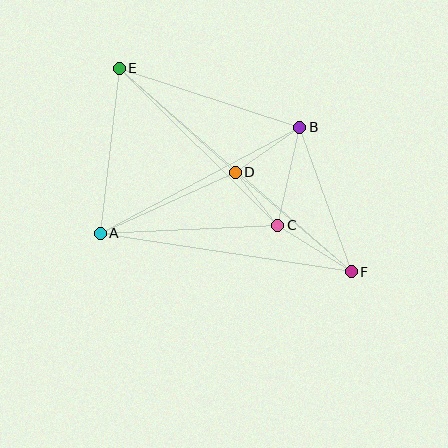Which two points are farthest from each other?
Points E and F are farthest from each other.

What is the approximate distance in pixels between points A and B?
The distance between A and B is approximately 226 pixels.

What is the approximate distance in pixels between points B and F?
The distance between B and F is approximately 154 pixels.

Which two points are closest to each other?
Points C and D are closest to each other.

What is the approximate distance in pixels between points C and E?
The distance between C and E is approximately 223 pixels.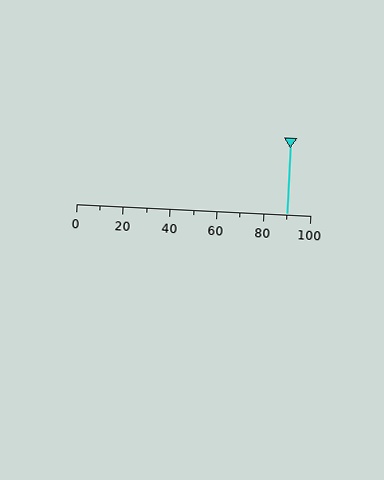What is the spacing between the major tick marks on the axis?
The major ticks are spaced 20 apart.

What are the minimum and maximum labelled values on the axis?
The axis runs from 0 to 100.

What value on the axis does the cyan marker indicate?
The marker indicates approximately 90.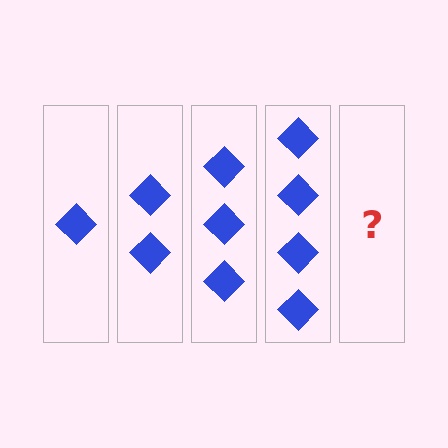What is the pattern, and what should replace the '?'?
The pattern is that each step adds one more diamond. The '?' should be 5 diamonds.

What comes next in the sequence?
The next element should be 5 diamonds.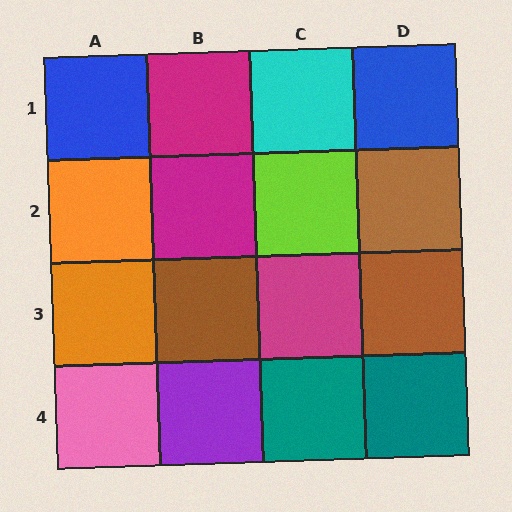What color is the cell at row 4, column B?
Purple.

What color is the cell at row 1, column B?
Magenta.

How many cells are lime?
1 cell is lime.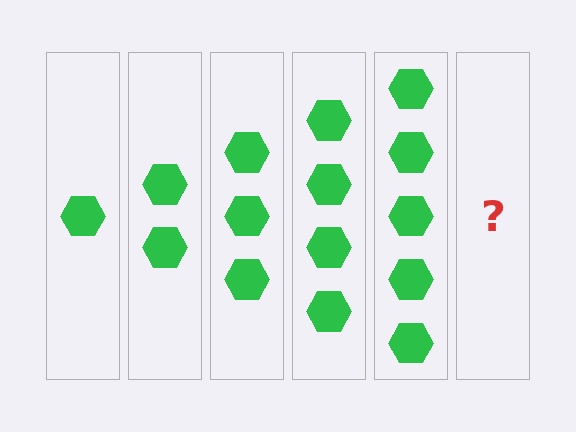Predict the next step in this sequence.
The next step is 6 hexagons.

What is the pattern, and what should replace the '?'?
The pattern is that each step adds one more hexagon. The '?' should be 6 hexagons.